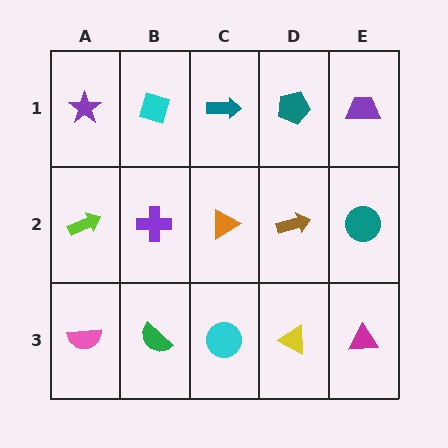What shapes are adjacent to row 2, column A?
A purple star (row 1, column A), a pink semicircle (row 3, column A), a purple cross (row 2, column B).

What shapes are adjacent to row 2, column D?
A teal pentagon (row 1, column D), a yellow triangle (row 3, column D), an orange triangle (row 2, column C), a teal circle (row 2, column E).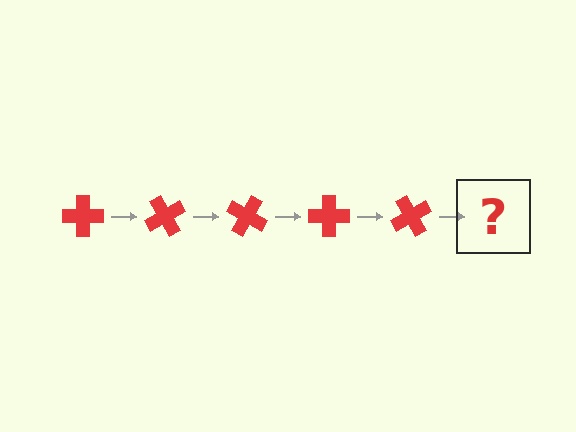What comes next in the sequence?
The next element should be a red cross rotated 300 degrees.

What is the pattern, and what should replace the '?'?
The pattern is that the cross rotates 60 degrees each step. The '?' should be a red cross rotated 300 degrees.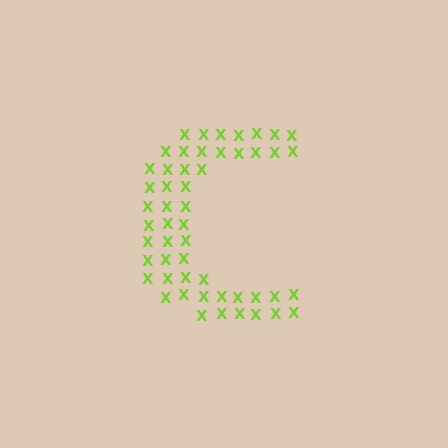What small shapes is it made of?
It is made of small letter X's.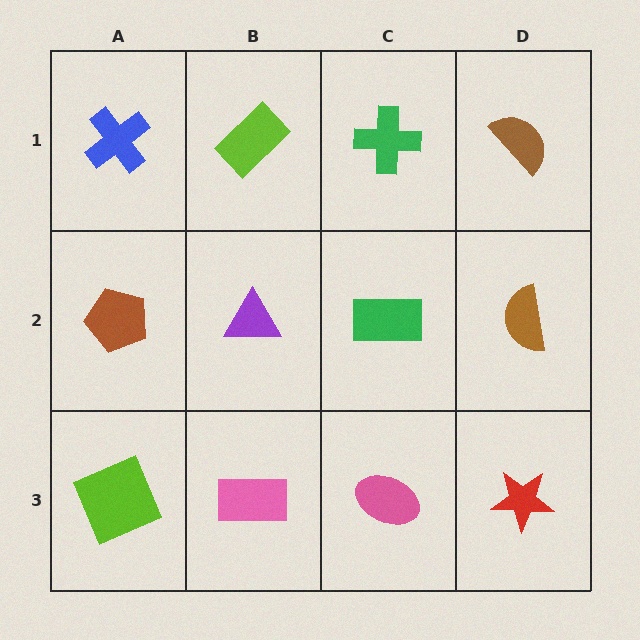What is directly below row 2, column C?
A pink ellipse.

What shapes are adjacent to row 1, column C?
A green rectangle (row 2, column C), a lime rectangle (row 1, column B), a brown semicircle (row 1, column D).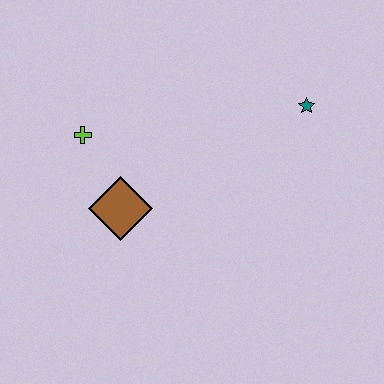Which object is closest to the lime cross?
The brown diamond is closest to the lime cross.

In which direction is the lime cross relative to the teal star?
The lime cross is to the left of the teal star.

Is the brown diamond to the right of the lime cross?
Yes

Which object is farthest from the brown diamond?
The teal star is farthest from the brown diamond.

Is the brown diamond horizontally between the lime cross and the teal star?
Yes